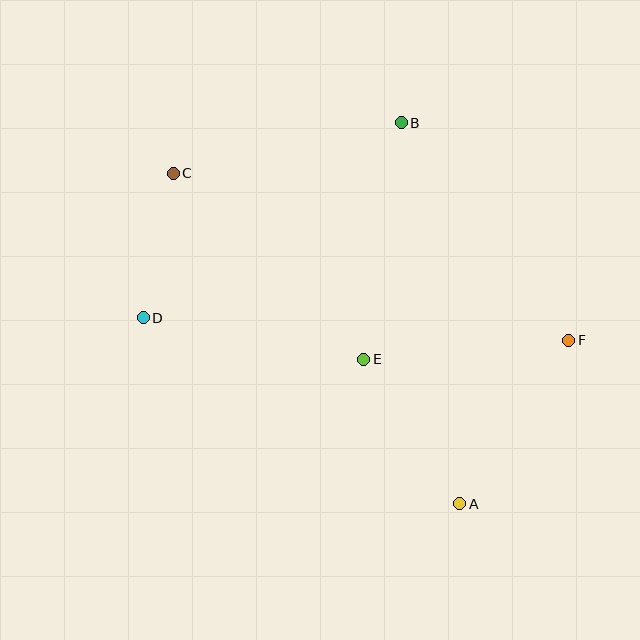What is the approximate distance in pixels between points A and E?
The distance between A and E is approximately 174 pixels.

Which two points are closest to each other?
Points C and D are closest to each other.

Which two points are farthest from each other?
Points A and C are farthest from each other.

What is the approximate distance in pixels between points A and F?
The distance between A and F is approximately 196 pixels.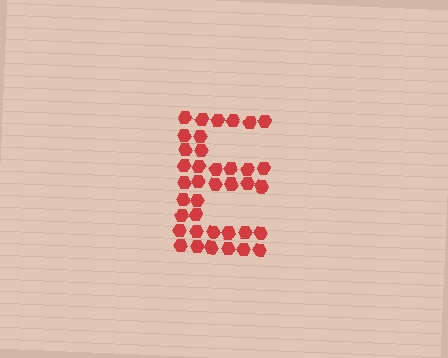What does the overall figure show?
The overall figure shows the letter E.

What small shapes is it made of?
It is made of small hexagons.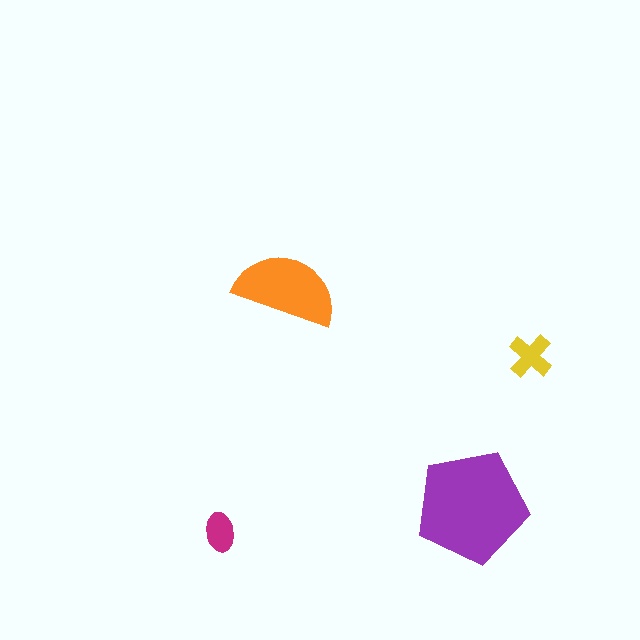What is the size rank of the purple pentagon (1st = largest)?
1st.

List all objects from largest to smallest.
The purple pentagon, the orange semicircle, the yellow cross, the magenta ellipse.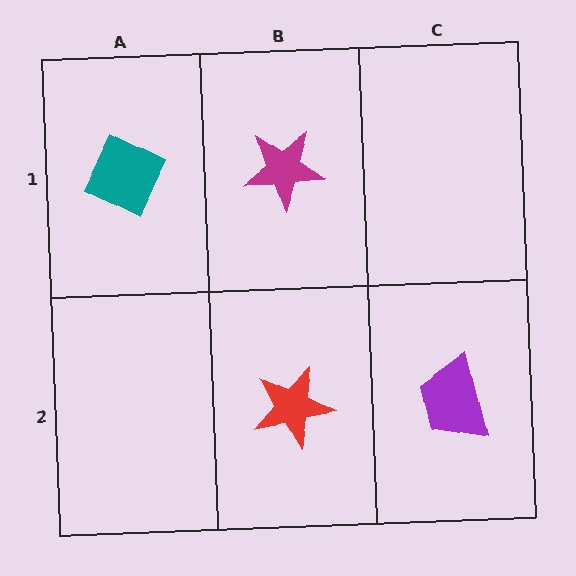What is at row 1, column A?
A teal diamond.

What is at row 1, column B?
A magenta star.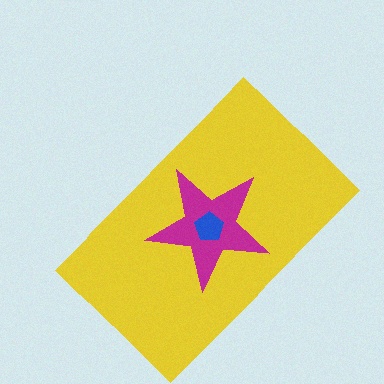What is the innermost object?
The blue pentagon.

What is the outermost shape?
The yellow rectangle.